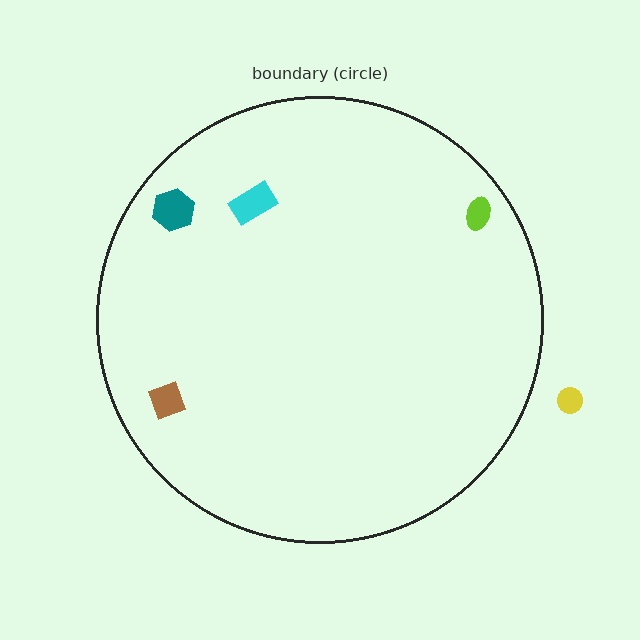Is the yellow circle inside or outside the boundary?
Outside.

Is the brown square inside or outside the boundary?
Inside.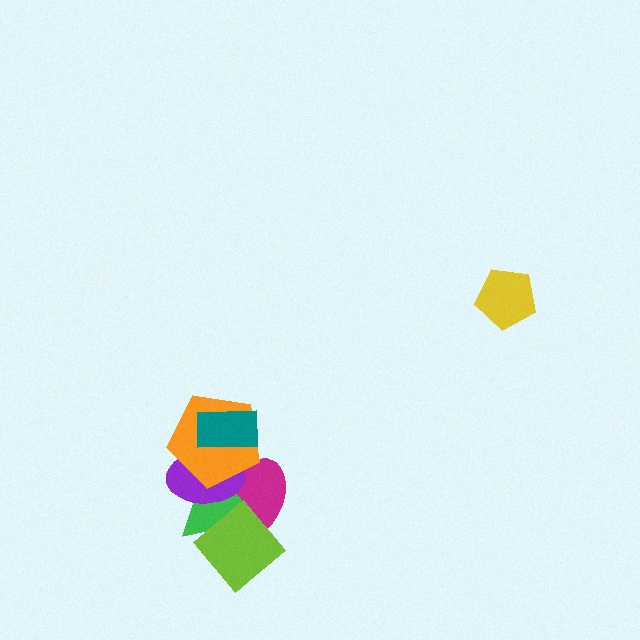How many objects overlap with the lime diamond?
2 objects overlap with the lime diamond.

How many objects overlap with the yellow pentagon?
0 objects overlap with the yellow pentagon.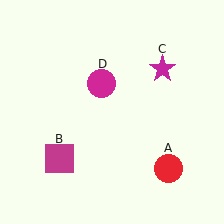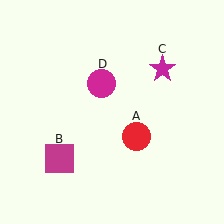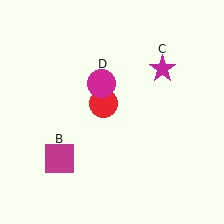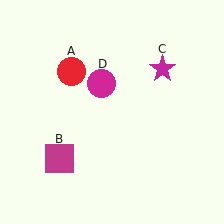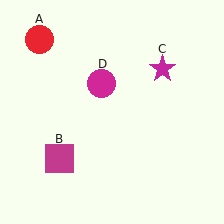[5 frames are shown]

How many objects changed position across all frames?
1 object changed position: red circle (object A).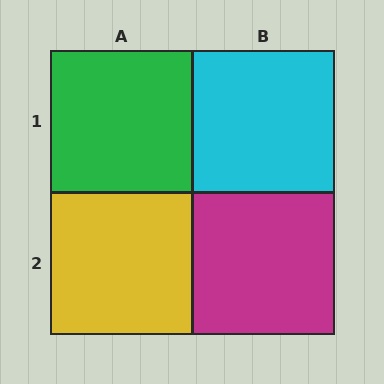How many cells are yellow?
1 cell is yellow.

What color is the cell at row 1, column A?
Green.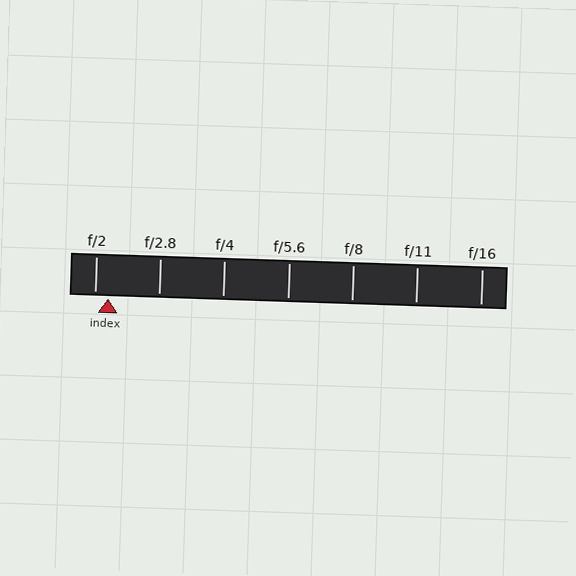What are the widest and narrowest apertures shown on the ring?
The widest aperture shown is f/2 and the narrowest is f/16.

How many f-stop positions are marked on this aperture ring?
There are 7 f-stop positions marked.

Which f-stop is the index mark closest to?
The index mark is closest to f/2.